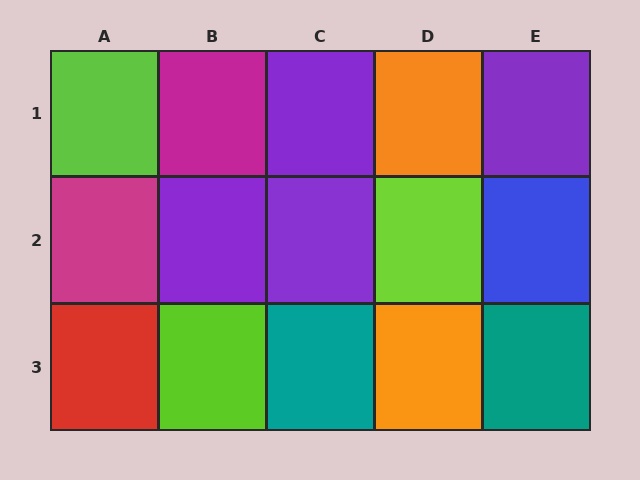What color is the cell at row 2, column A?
Magenta.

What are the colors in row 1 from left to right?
Lime, magenta, purple, orange, purple.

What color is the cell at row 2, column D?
Lime.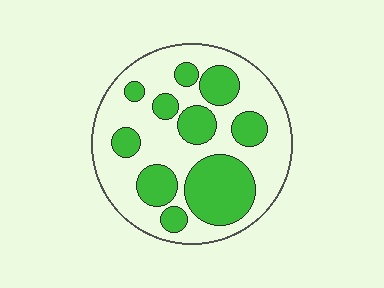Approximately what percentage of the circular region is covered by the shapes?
Approximately 35%.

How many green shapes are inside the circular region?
10.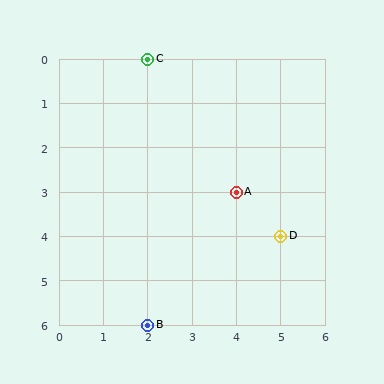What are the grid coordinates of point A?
Point A is at grid coordinates (4, 3).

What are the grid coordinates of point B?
Point B is at grid coordinates (2, 6).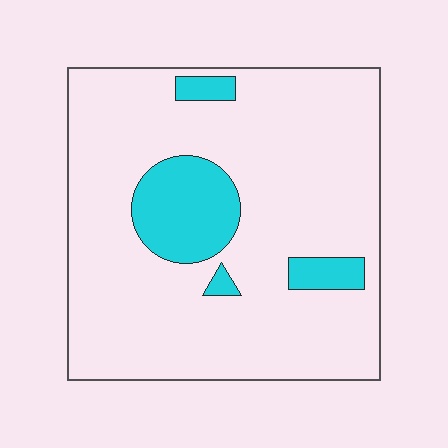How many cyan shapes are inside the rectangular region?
4.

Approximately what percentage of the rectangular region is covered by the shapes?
Approximately 15%.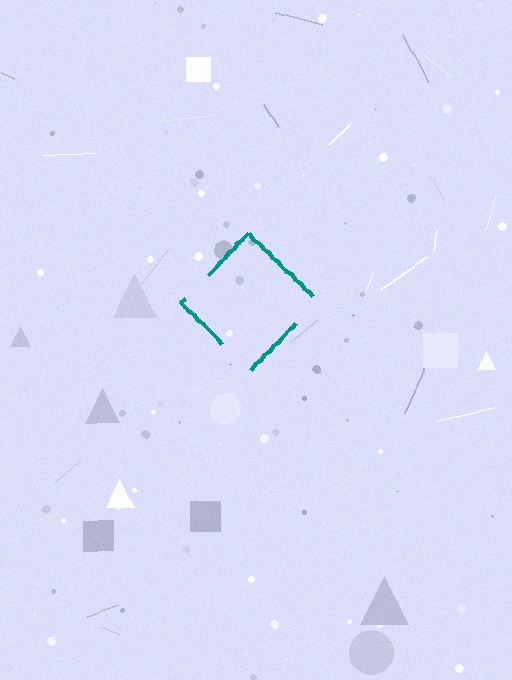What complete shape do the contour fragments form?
The contour fragments form a diamond.